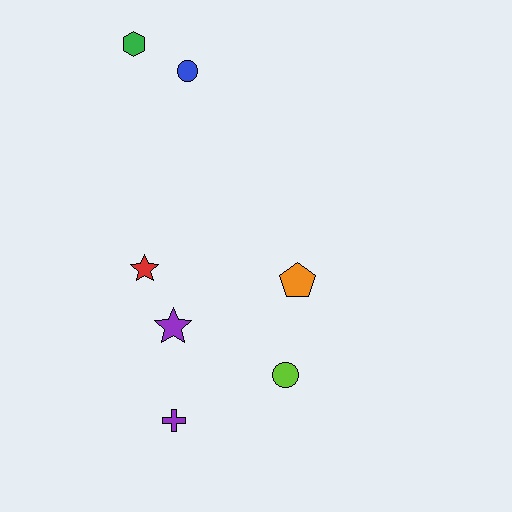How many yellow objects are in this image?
There are no yellow objects.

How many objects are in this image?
There are 7 objects.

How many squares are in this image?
There are no squares.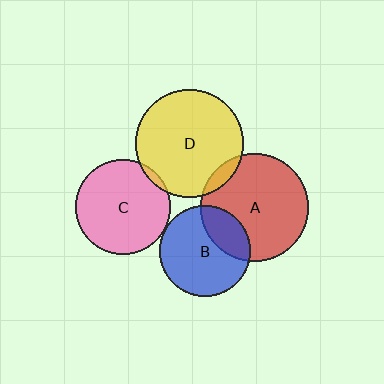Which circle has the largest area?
Circle A (red).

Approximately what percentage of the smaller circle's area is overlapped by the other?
Approximately 25%.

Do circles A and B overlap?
Yes.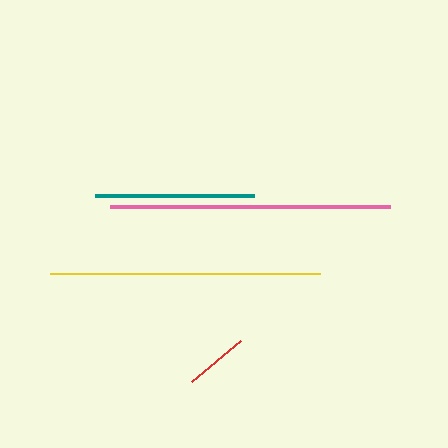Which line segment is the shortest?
The red line is the shortest at approximately 63 pixels.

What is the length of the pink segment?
The pink segment is approximately 280 pixels long.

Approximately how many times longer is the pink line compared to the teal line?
The pink line is approximately 1.8 times the length of the teal line.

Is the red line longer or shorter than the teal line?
The teal line is longer than the red line.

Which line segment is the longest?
The pink line is the longest at approximately 280 pixels.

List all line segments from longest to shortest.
From longest to shortest: pink, yellow, teal, red.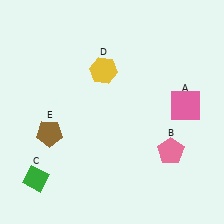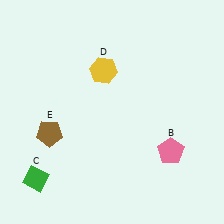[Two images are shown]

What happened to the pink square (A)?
The pink square (A) was removed in Image 2. It was in the top-right area of Image 1.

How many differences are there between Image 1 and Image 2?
There is 1 difference between the two images.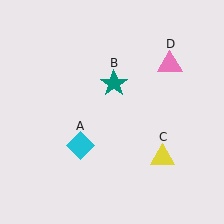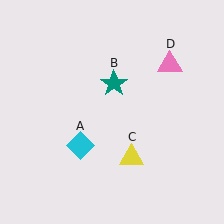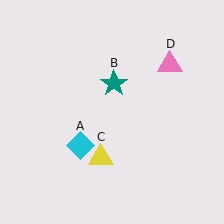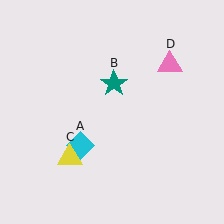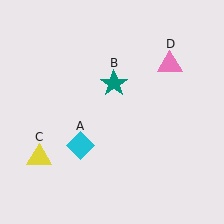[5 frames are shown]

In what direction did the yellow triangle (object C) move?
The yellow triangle (object C) moved left.